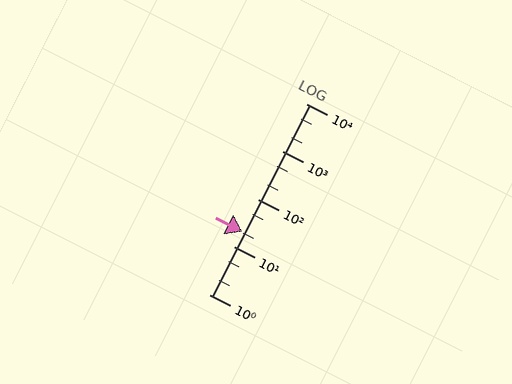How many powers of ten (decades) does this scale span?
The scale spans 4 decades, from 1 to 10000.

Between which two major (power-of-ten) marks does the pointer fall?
The pointer is between 10 and 100.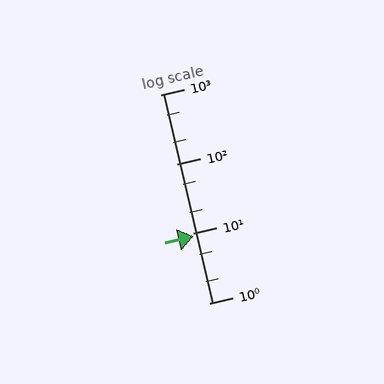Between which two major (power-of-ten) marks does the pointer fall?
The pointer is between 1 and 10.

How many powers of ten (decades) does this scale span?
The scale spans 3 decades, from 1 to 1000.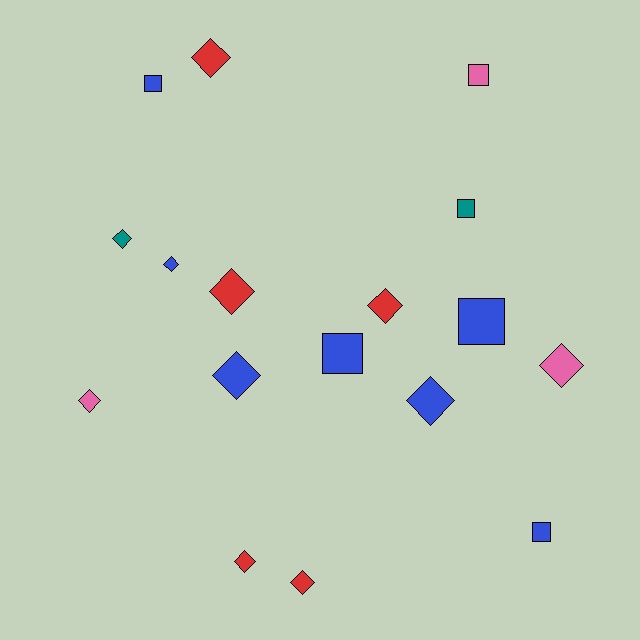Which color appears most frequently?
Blue, with 7 objects.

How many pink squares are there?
There is 1 pink square.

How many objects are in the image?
There are 17 objects.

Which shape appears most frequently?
Diamond, with 11 objects.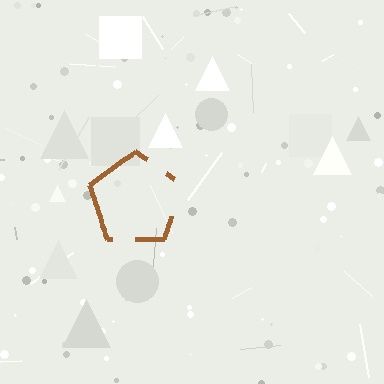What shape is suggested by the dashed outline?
The dashed outline suggests a pentagon.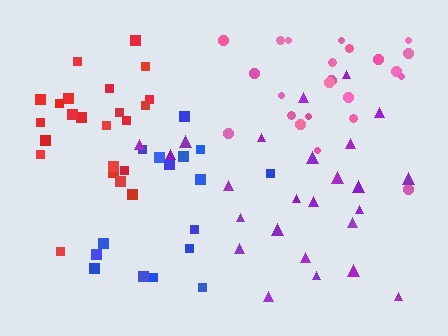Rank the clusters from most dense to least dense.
red, purple, blue, pink.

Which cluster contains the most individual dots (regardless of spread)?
Purple (25).